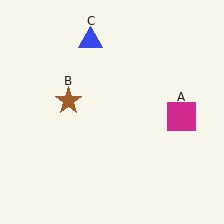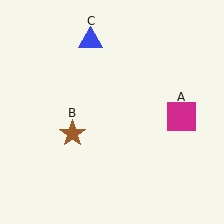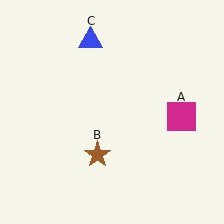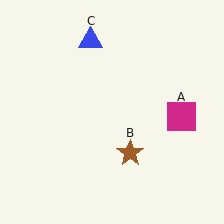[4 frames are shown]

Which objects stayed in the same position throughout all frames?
Magenta square (object A) and blue triangle (object C) remained stationary.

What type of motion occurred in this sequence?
The brown star (object B) rotated counterclockwise around the center of the scene.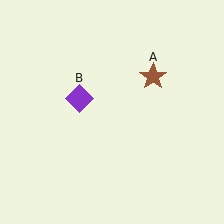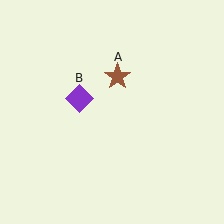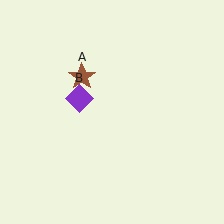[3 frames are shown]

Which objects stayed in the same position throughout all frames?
Purple diamond (object B) remained stationary.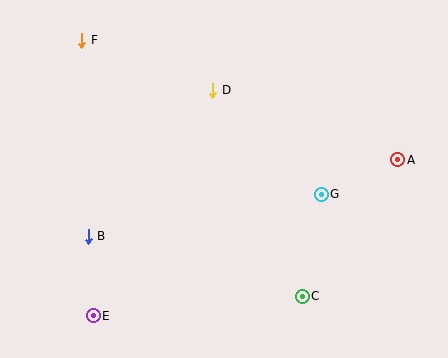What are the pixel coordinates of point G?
Point G is at (321, 194).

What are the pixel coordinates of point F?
Point F is at (82, 40).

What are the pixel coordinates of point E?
Point E is at (93, 316).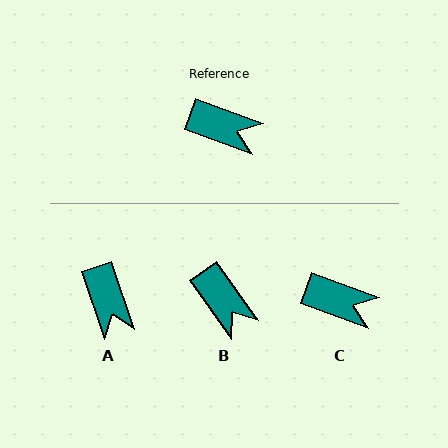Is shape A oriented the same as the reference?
No, it is off by about 51 degrees.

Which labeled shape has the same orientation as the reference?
C.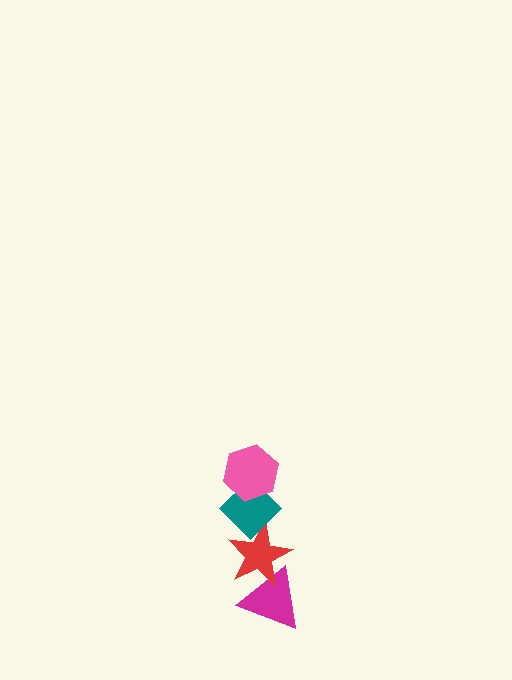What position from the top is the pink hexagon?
The pink hexagon is 1st from the top.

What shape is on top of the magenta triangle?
The red star is on top of the magenta triangle.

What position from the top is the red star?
The red star is 3rd from the top.